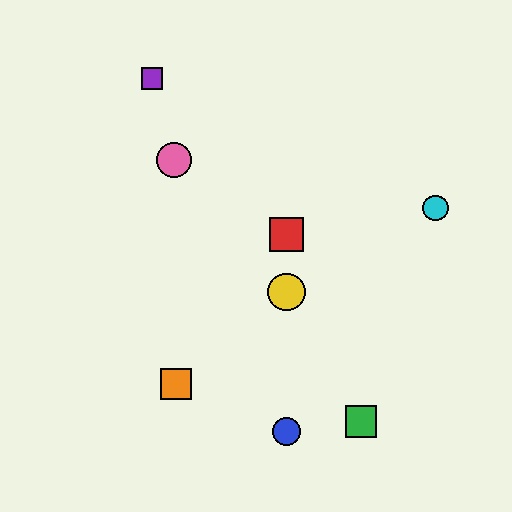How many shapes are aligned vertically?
3 shapes (the red square, the blue circle, the yellow circle) are aligned vertically.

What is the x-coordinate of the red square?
The red square is at x≈286.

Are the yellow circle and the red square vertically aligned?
Yes, both are at x≈286.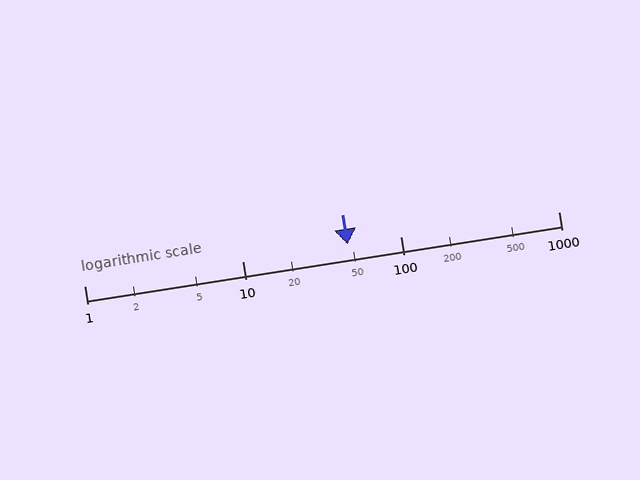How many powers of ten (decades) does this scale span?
The scale spans 3 decades, from 1 to 1000.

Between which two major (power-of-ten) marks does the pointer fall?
The pointer is between 10 and 100.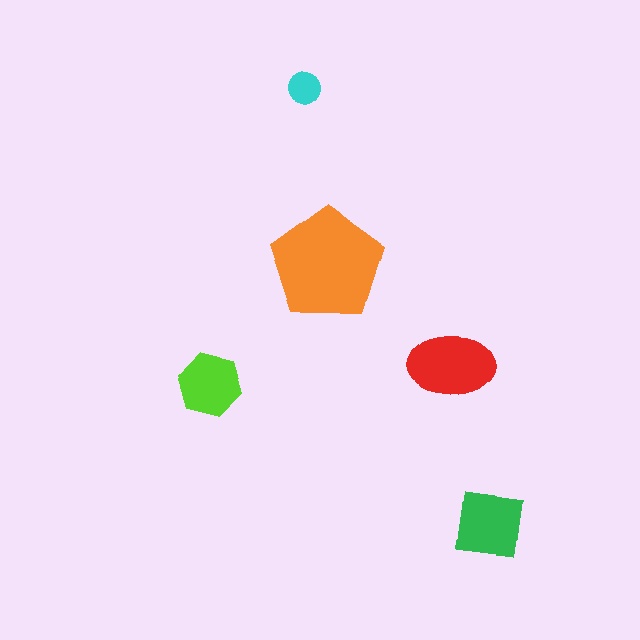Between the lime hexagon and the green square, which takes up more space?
The green square.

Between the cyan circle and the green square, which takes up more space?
The green square.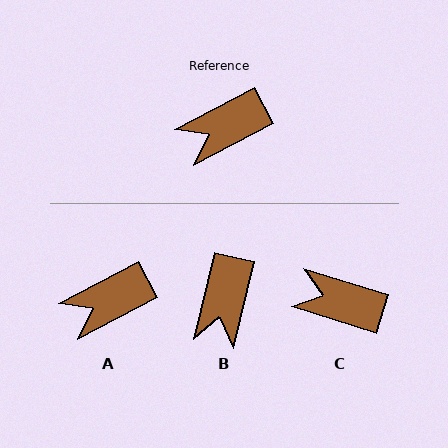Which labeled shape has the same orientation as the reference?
A.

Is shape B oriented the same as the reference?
No, it is off by about 49 degrees.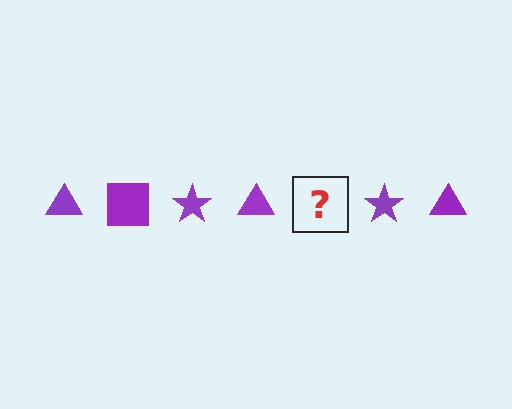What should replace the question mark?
The question mark should be replaced with a purple square.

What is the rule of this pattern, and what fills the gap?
The rule is that the pattern cycles through triangle, square, star shapes in purple. The gap should be filled with a purple square.